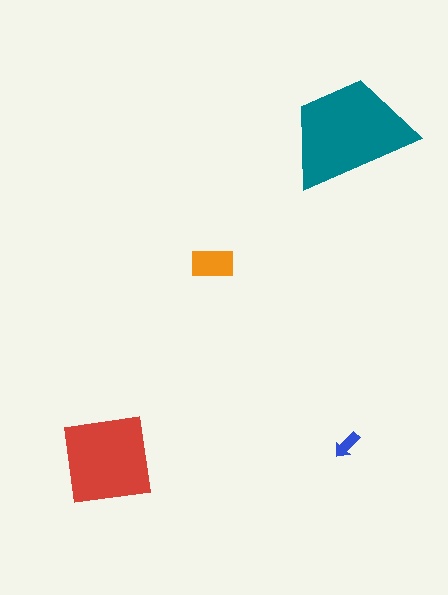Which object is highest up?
The teal trapezoid is topmost.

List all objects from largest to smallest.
The teal trapezoid, the red square, the orange rectangle, the blue arrow.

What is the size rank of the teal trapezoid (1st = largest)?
1st.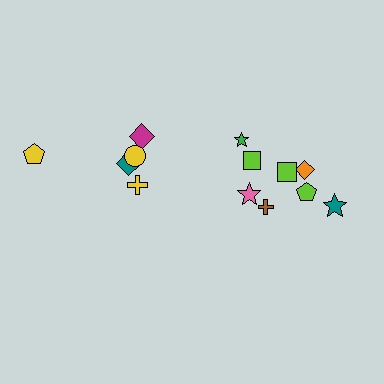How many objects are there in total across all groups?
There are 13 objects.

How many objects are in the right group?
There are 8 objects.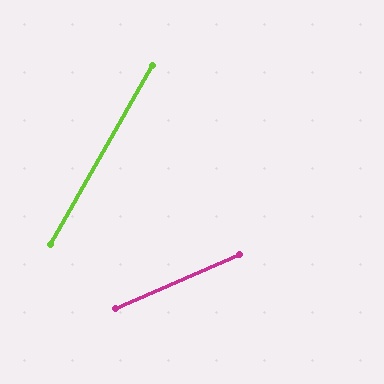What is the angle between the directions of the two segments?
Approximately 37 degrees.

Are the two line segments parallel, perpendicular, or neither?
Neither parallel nor perpendicular — they differ by about 37°.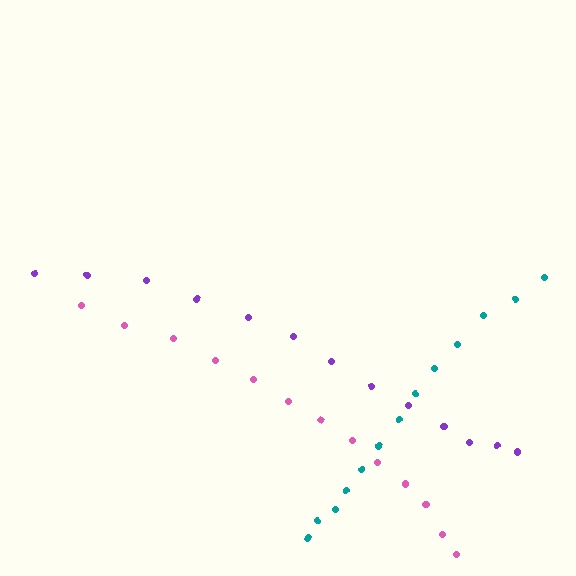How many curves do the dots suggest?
There are 3 distinct paths.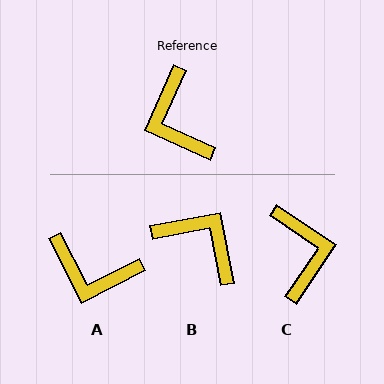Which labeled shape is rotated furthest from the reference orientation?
C, about 170 degrees away.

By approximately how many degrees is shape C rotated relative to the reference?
Approximately 170 degrees counter-clockwise.